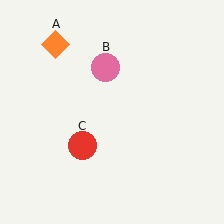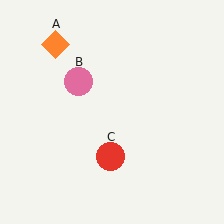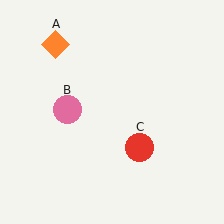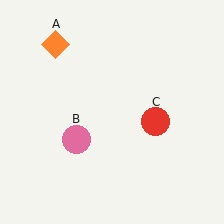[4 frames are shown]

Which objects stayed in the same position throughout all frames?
Orange diamond (object A) remained stationary.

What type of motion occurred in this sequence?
The pink circle (object B), red circle (object C) rotated counterclockwise around the center of the scene.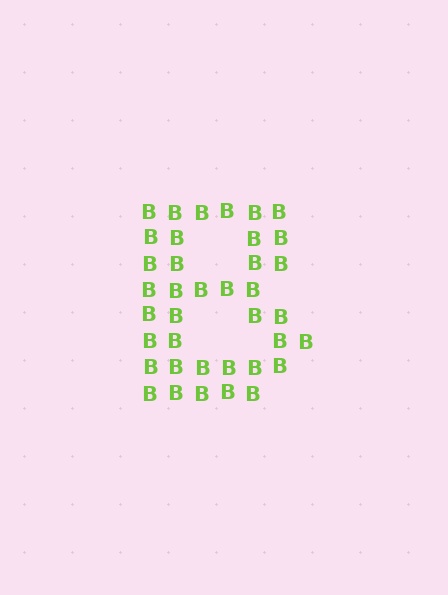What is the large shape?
The large shape is the letter B.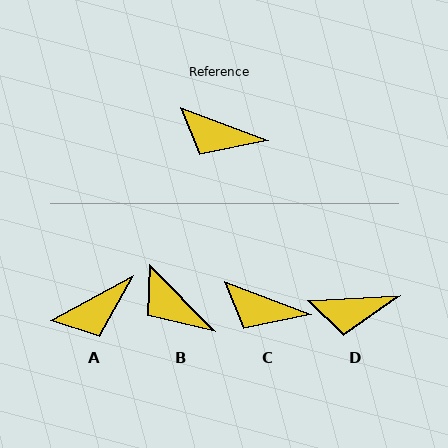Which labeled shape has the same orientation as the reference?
C.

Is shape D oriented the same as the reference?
No, it is off by about 24 degrees.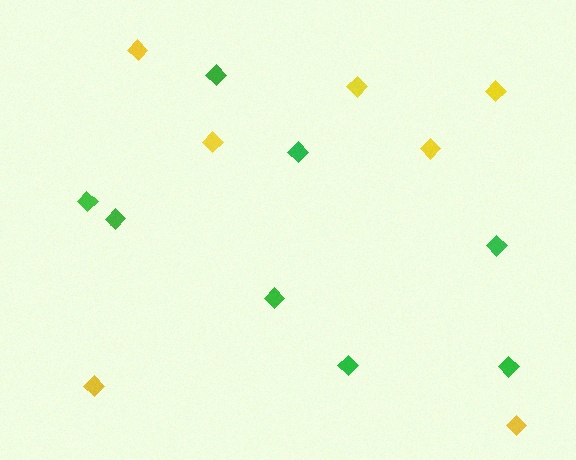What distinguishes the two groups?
There are 2 groups: one group of yellow diamonds (7) and one group of green diamonds (8).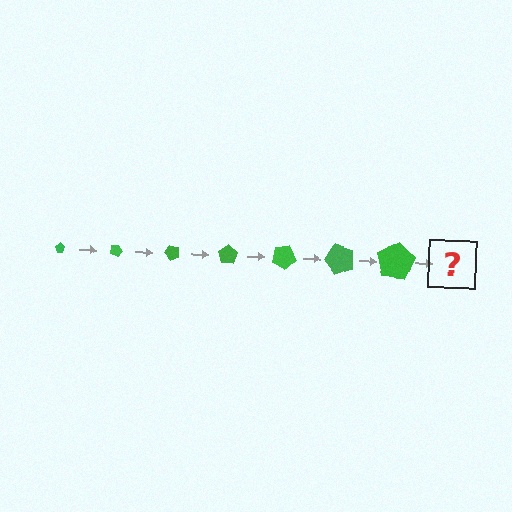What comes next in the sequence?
The next element should be a pentagon, larger than the previous one and rotated 175 degrees from the start.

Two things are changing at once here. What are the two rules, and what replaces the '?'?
The two rules are that the pentagon grows larger each step and it rotates 25 degrees each step. The '?' should be a pentagon, larger than the previous one and rotated 175 degrees from the start.